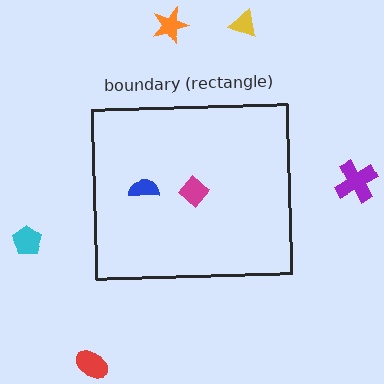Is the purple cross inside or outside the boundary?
Outside.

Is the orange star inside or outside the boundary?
Outside.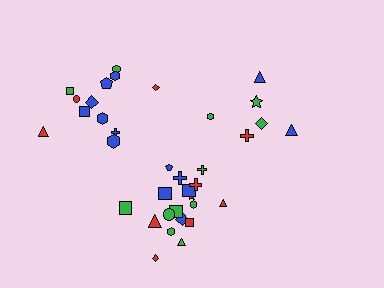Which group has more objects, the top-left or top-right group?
The top-left group.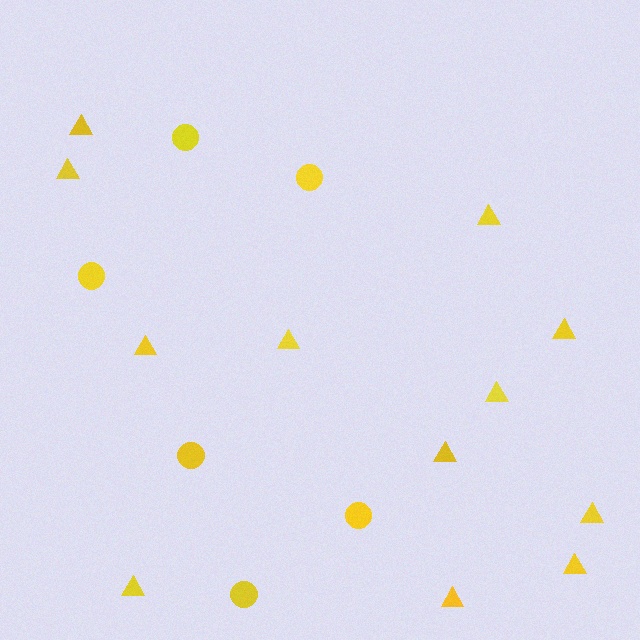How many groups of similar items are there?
There are 2 groups: one group of triangles (12) and one group of circles (6).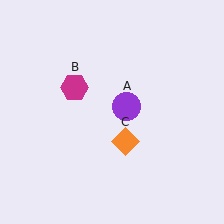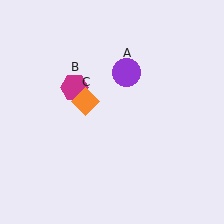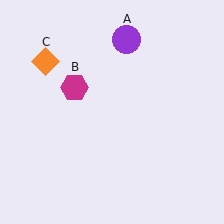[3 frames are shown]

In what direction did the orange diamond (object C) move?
The orange diamond (object C) moved up and to the left.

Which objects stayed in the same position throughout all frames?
Magenta hexagon (object B) remained stationary.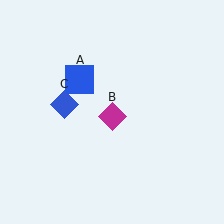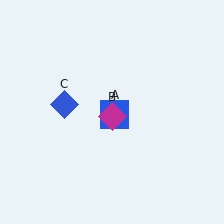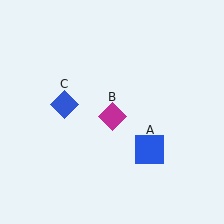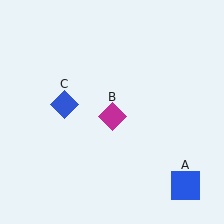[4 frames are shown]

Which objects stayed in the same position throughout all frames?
Magenta diamond (object B) and blue diamond (object C) remained stationary.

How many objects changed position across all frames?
1 object changed position: blue square (object A).